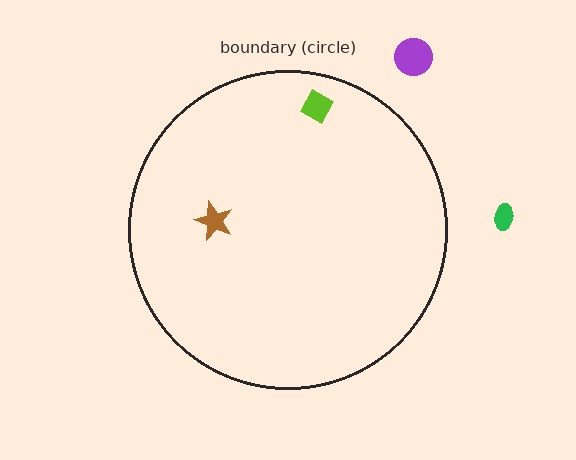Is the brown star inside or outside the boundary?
Inside.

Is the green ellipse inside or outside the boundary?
Outside.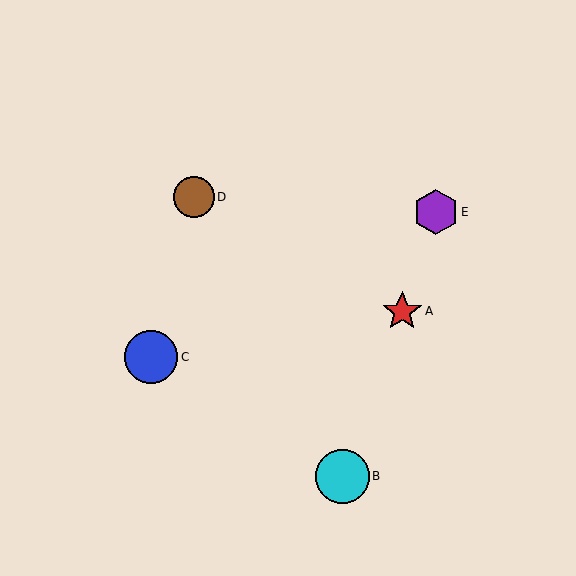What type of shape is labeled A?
Shape A is a red star.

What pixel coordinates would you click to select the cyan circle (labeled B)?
Click at (342, 476) to select the cyan circle B.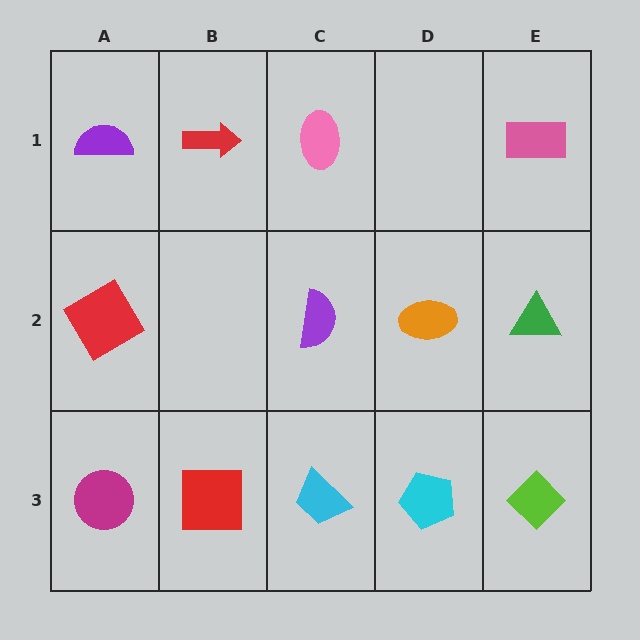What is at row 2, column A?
A red diamond.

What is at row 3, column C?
A cyan trapezoid.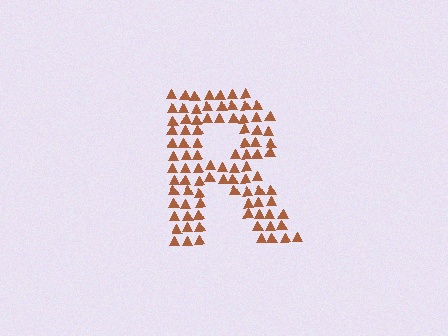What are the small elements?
The small elements are triangles.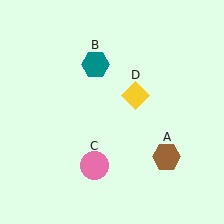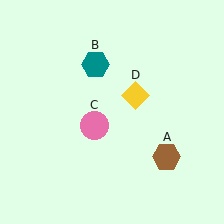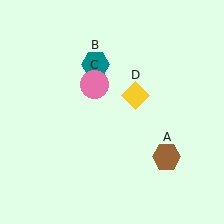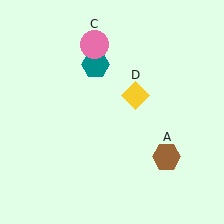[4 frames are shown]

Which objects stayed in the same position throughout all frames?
Brown hexagon (object A) and teal hexagon (object B) and yellow diamond (object D) remained stationary.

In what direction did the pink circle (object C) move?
The pink circle (object C) moved up.